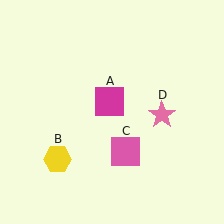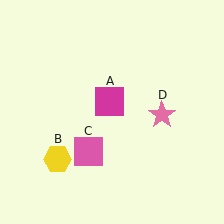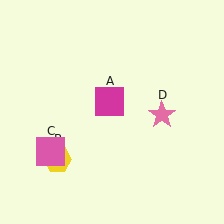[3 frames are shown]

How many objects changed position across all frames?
1 object changed position: pink square (object C).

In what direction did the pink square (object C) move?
The pink square (object C) moved left.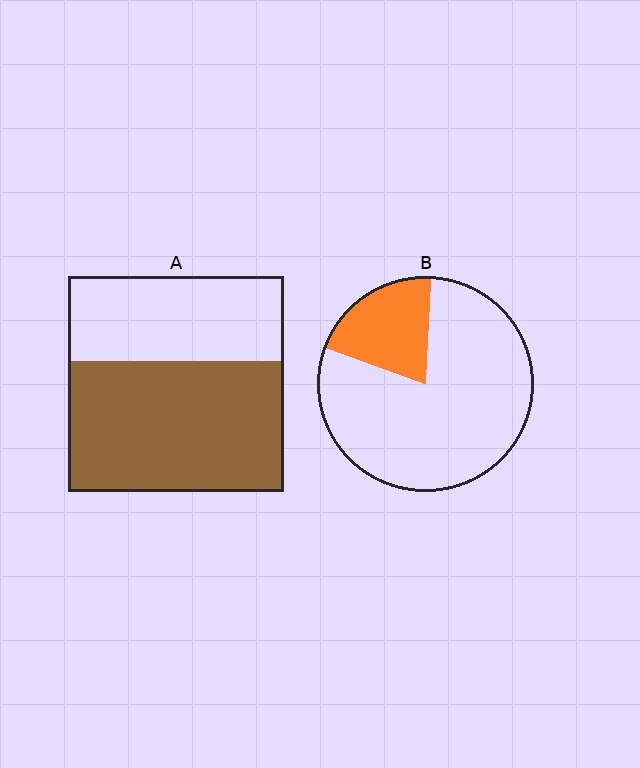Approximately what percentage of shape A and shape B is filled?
A is approximately 60% and B is approximately 20%.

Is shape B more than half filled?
No.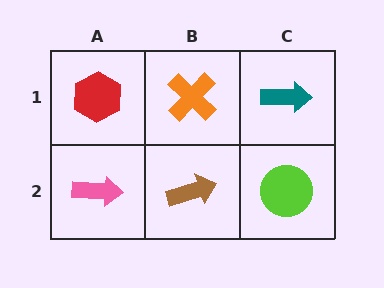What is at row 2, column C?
A lime circle.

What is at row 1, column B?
An orange cross.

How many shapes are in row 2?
3 shapes.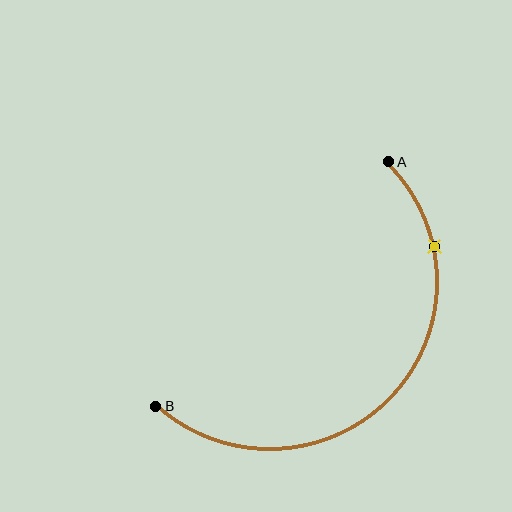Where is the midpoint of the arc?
The arc midpoint is the point on the curve farthest from the straight line joining A and B. It sits below and to the right of that line.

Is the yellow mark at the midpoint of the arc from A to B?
No. The yellow mark lies on the arc but is closer to endpoint A. The arc midpoint would be at the point on the curve equidistant along the arc from both A and B.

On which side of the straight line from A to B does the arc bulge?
The arc bulges below and to the right of the straight line connecting A and B.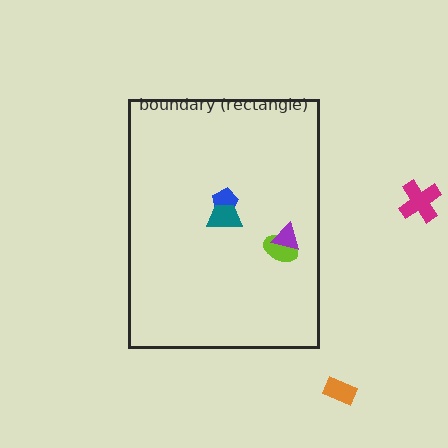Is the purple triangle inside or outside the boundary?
Inside.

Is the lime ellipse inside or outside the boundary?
Inside.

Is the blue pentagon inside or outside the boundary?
Inside.